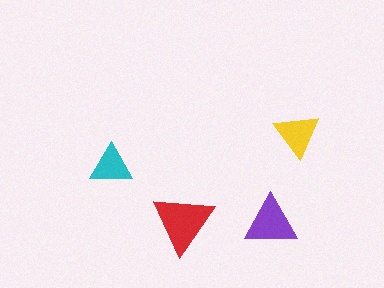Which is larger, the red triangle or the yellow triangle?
The red one.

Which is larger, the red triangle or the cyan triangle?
The red one.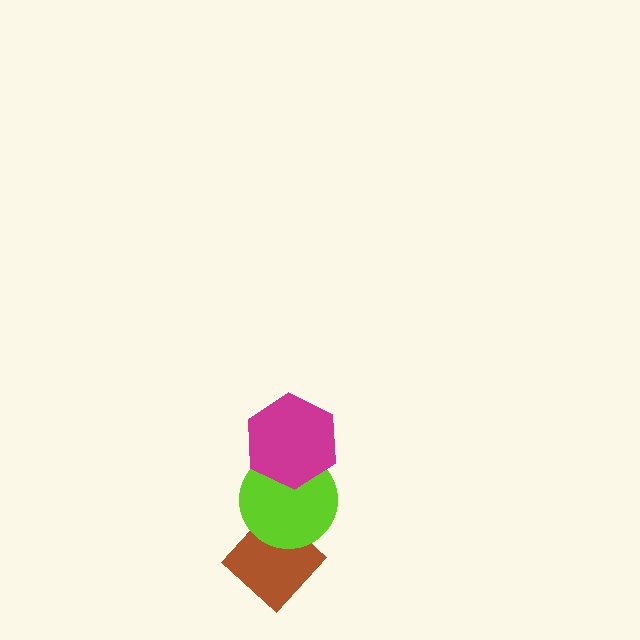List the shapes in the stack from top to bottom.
From top to bottom: the magenta hexagon, the lime circle, the brown diamond.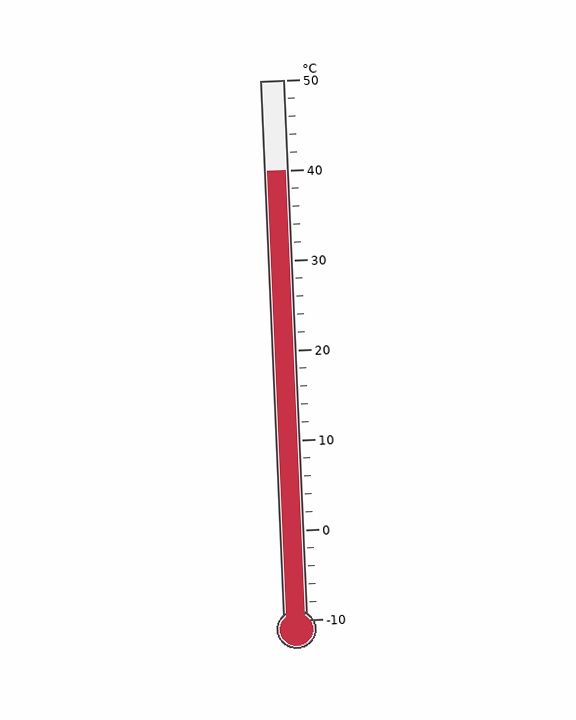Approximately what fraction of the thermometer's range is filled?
The thermometer is filled to approximately 85% of its range.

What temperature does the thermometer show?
The thermometer shows approximately 40°C.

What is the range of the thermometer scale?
The thermometer scale ranges from -10°C to 50°C.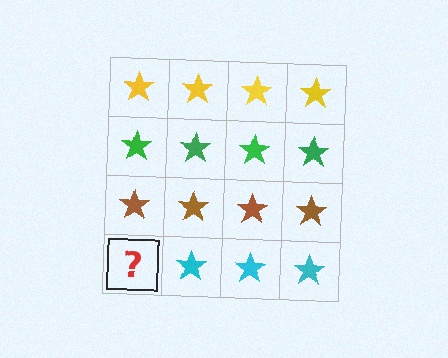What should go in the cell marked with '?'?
The missing cell should contain a cyan star.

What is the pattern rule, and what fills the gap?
The rule is that each row has a consistent color. The gap should be filled with a cyan star.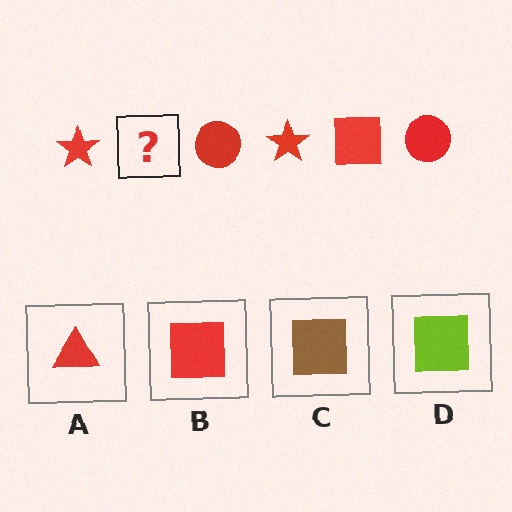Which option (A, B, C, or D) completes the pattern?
B.